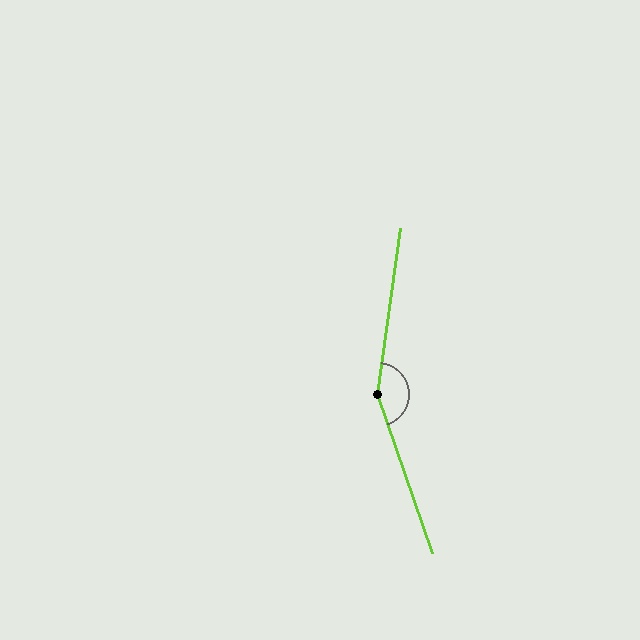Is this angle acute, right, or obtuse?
It is obtuse.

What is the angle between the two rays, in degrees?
Approximately 153 degrees.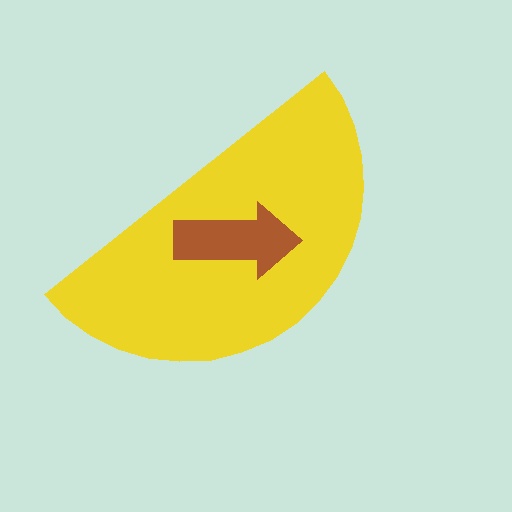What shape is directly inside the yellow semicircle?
The brown arrow.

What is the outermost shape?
The yellow semicircle.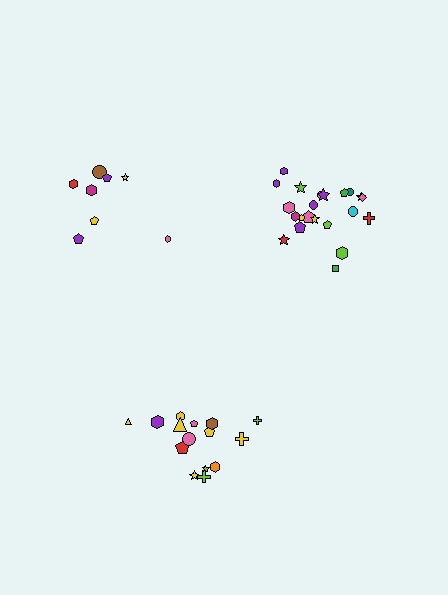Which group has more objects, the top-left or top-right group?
The top-right group.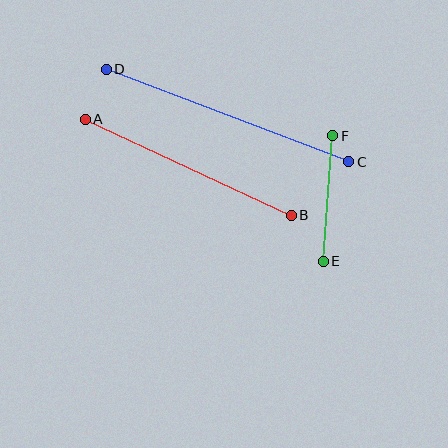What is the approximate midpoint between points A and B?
The midpoint is at approximately (188, 167) pixels.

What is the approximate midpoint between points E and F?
The midpoint is at approximately (328, 198) pixels.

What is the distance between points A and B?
The distance is approximately 227 pixels.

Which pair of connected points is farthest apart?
Points C and D are farthest apart.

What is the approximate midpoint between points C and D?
The midpoint is at approximately (228, 116) pixels.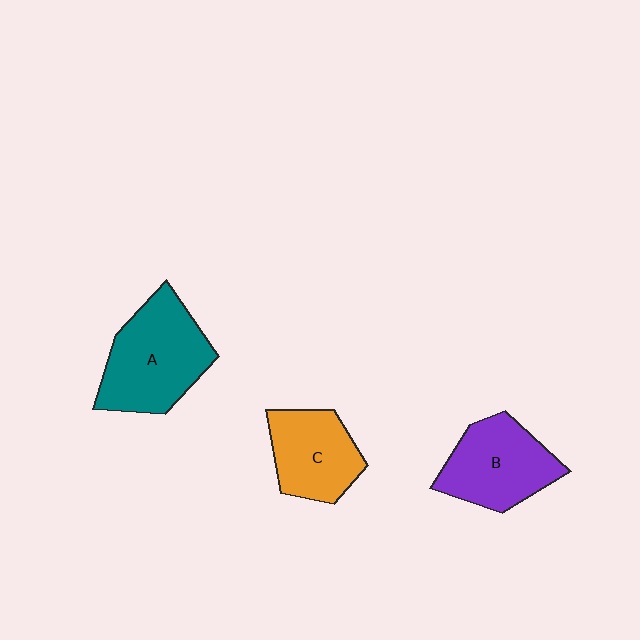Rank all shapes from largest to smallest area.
From largest to smallest: A (teal), B (purple), C (orange).